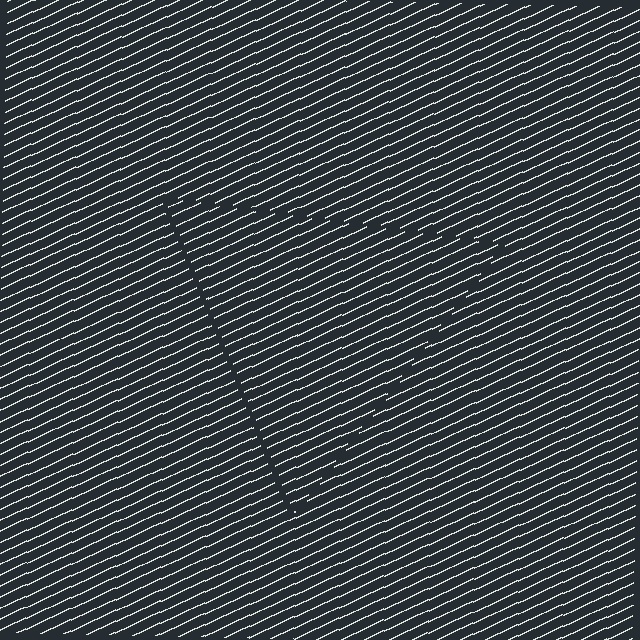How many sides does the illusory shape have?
3 sides — the line-ends trace a triangle.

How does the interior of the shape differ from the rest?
The interior of the shape contains the same grating, shifted by half a period — the contour is defined by the phase discontinuity where line-ends from the inner and outer gratings abut.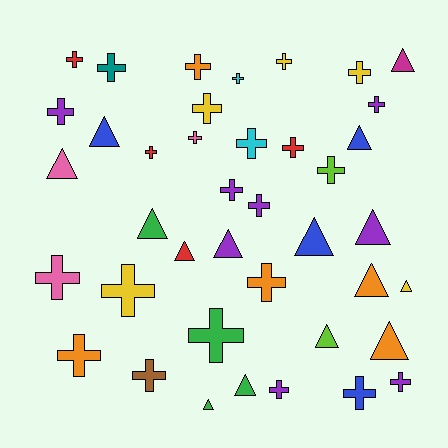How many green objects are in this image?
There are 4 green objects.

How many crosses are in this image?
There are 25 crosses.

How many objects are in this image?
There are 40 objects.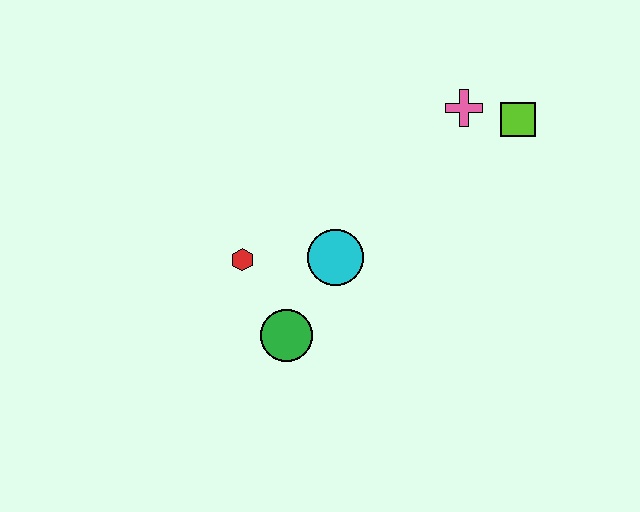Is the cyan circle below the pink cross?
Yes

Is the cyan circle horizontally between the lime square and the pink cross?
No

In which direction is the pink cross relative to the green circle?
The pink cross is above the green circle.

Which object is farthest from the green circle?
The lime square is farthest from the green circle.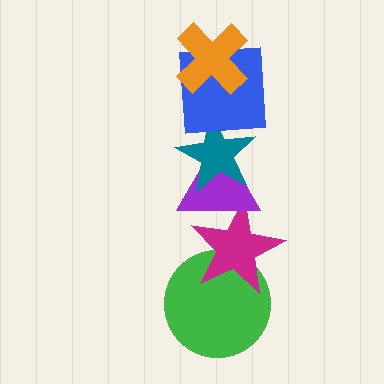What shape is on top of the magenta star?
The purple triangle is on top of the magenta star.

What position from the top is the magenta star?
The magenta star is 5th from the top.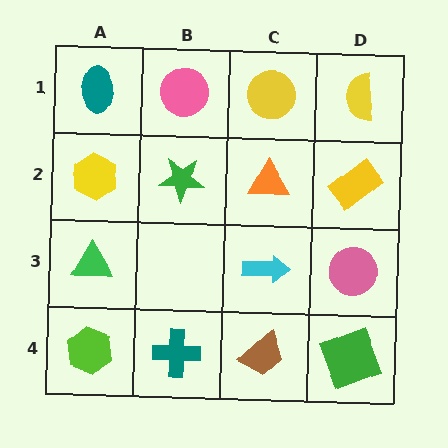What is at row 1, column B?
A pink circle.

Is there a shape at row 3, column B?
No, that cell is empty.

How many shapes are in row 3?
3 shapes.